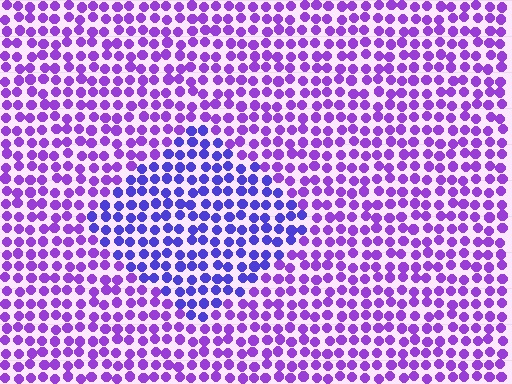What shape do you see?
I see a diamond.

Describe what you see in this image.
The image is filled with small purple elements in a uniform arrangement. A diamond-shaped region is visible where the elements are tinted to a slightly different hue, forming a subtle color boundary.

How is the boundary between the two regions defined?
The boundary is defined purely by a slight shift in hue (about 30 degrees). Spacing, size, and orientation are identical on both sides.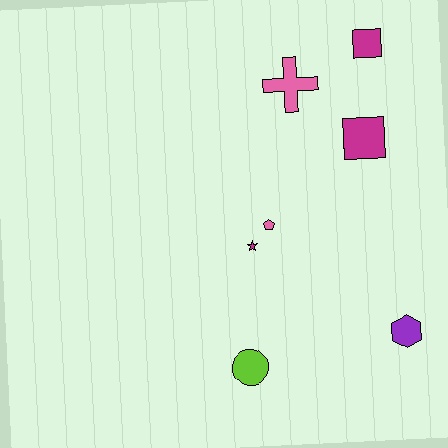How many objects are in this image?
There are 7 objects.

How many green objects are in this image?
There are no green objects.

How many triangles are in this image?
There are no triangles.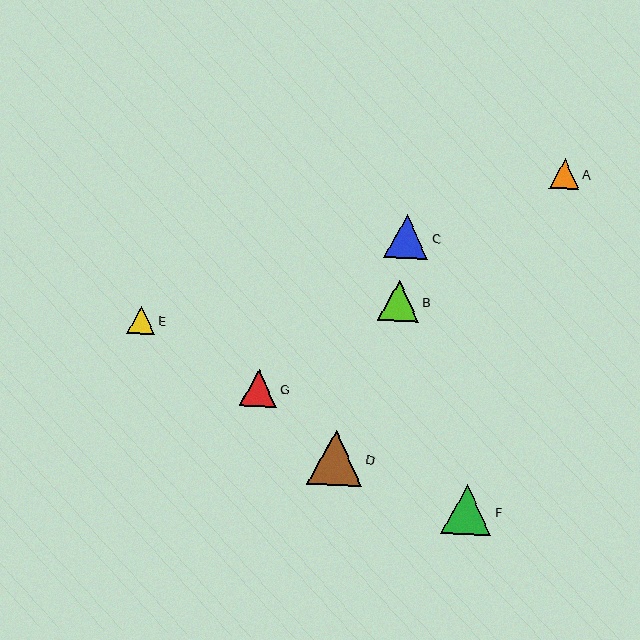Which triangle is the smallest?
Triangle E is the smallest with a size of approximately 27 pixels.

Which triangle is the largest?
Triangle D is the largest with a size of approximately 55 pixels.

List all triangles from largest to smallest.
From largest to smallest: D, F, C, B, G, A, E.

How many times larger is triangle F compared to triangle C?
Triangle F is approximately 1.1 times the size of triangle C.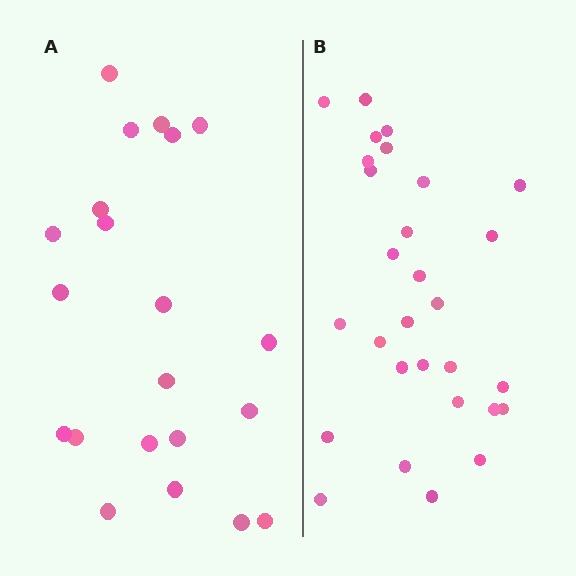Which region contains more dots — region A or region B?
Region B (the right region) has more dots.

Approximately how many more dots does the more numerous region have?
Region B has roughly 8 or so more dots than region A.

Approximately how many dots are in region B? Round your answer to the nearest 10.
About 30 dots. (The exact count is 29, which rounds to 30.)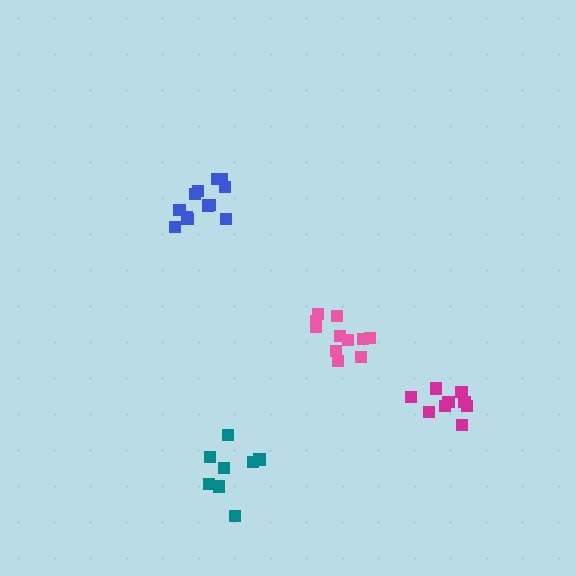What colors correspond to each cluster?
The clusters are colored: blue, teal, magenta, pink.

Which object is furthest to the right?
The magenta cluster is rightmost.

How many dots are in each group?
Group 1: 12 dots, Group 2: 8 dots, Group 3: 9 dots, Group 4: 11 dots (40 total).